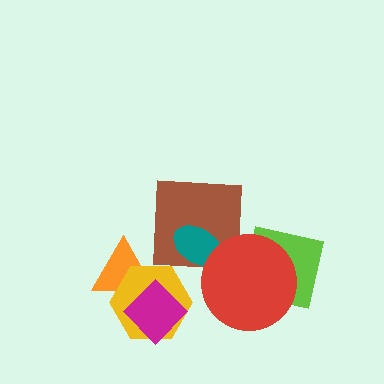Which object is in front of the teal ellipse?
The red circle is in front of the teal ellipse.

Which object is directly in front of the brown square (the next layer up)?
The teal ellipse is directly in front of the brown square.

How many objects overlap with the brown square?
2 objects overlap with the brown square.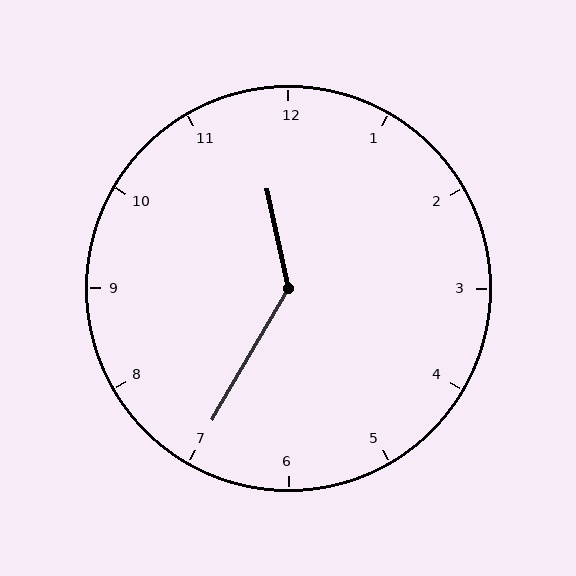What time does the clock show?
11:35.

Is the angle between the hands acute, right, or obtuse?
It is obtuse.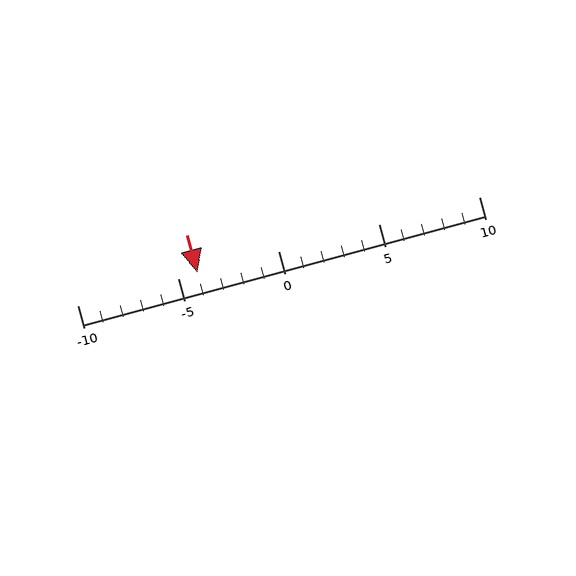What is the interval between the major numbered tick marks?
The major tick marks are spaced 5 units apart.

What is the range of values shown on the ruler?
The ruler shows values from -10 to 10.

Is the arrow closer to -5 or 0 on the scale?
The arrow is closer to -5.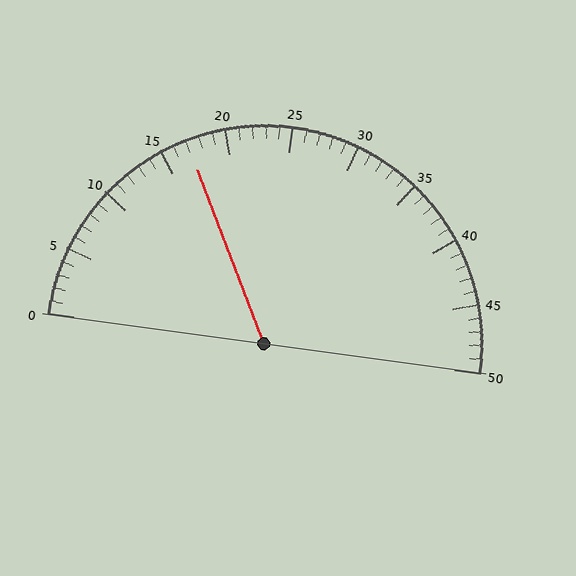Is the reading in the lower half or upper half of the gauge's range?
The reading is in the lower half of the range (0 to 50).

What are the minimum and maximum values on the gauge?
The gauge ranges from 0 to 50.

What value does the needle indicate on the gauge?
The needle indicates approximately 17.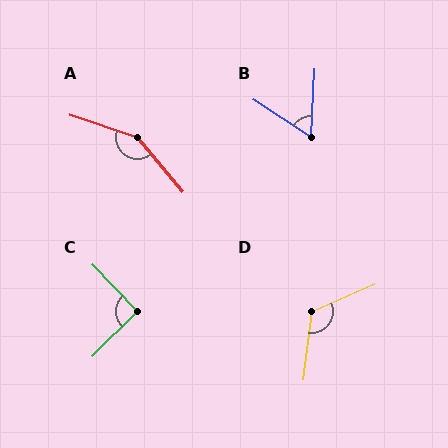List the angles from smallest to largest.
B (59°), C (92°), D (121°), A (148°).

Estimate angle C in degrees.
Approximately 92 degrees.